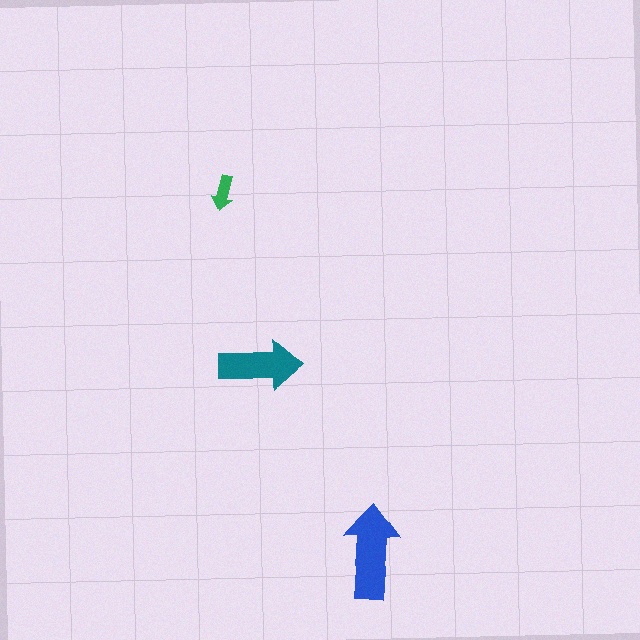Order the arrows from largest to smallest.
the blue one, the teal one, the green one.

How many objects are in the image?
There are 3 objects in the image.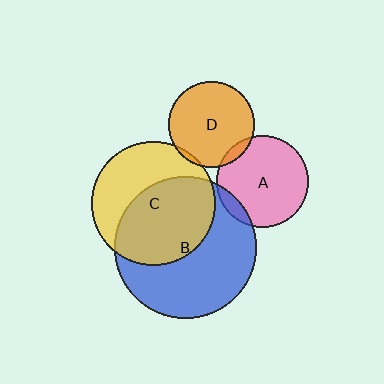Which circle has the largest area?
Circle B (blue).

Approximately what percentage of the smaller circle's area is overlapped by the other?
Approximately 5%.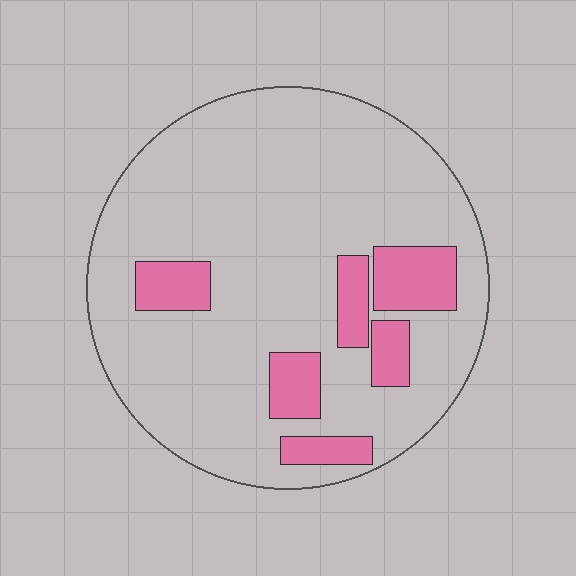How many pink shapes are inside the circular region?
6.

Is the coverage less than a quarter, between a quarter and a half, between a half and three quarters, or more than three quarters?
Less than a quarter.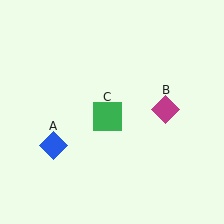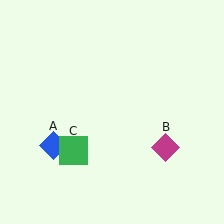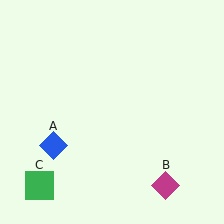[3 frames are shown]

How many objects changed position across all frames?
2 objects changed position: magenta diamond (object B), green square (object C).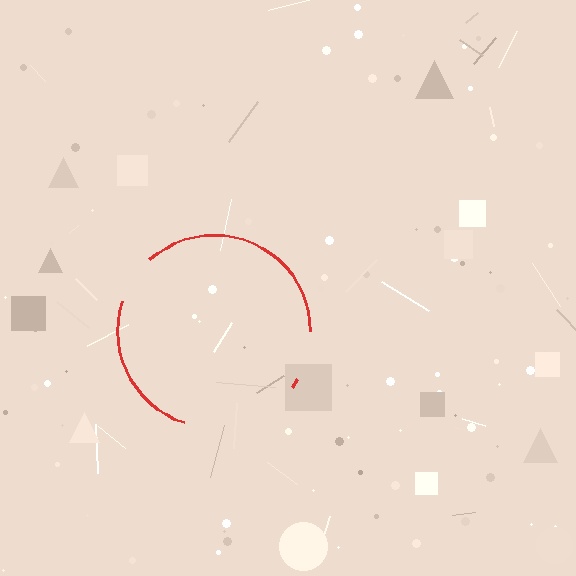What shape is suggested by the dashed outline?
The dashed outline suggests a circle.